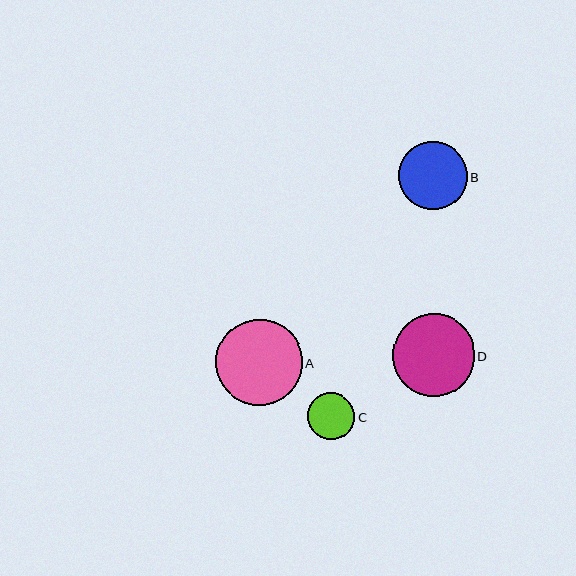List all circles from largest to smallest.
From largest to smallest: A, D, B, C.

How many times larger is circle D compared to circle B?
Circle D is approximately 1.2 times the size of circle B.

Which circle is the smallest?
Circle C is the smallest with a size of approximately 47 pixels.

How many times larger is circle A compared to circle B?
Circle A is approximately 1.3 times the size of circle B.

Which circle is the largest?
Circle A is the largest with a size of approximately 87 pixels.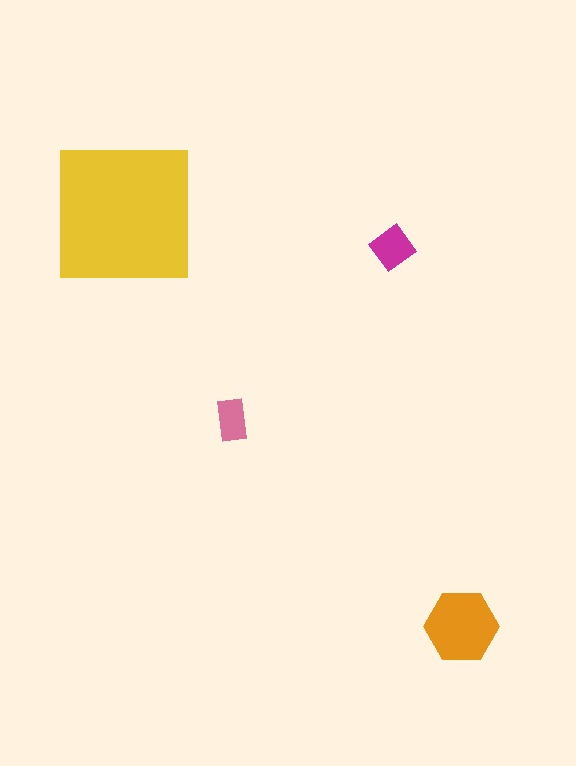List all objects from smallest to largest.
The pink rectangle, the magenta diamond, the orange hexagon, the yellow square.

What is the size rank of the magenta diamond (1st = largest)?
3rd.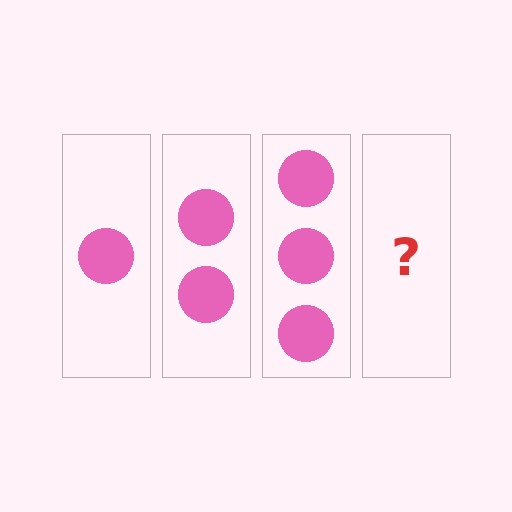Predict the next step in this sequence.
The next step is 4 circles.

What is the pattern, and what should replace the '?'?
The pattern is that each step adds one more circle. The '?' should be 4 circles.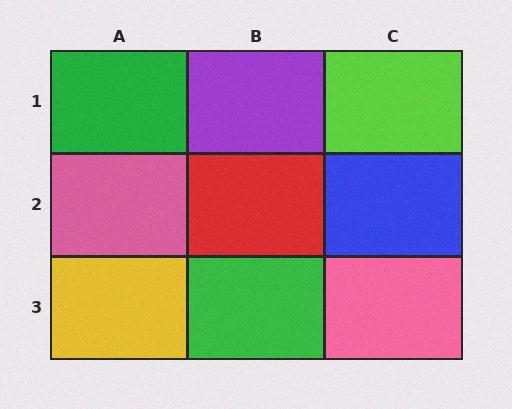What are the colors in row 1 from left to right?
Green, purple, lime.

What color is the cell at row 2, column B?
Red.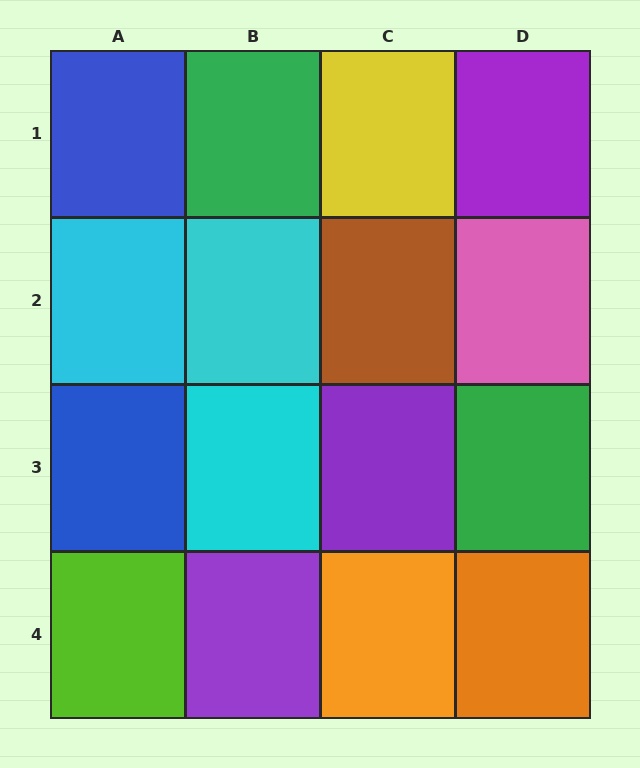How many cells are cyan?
3 cells are cyan.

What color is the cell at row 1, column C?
Yellow.